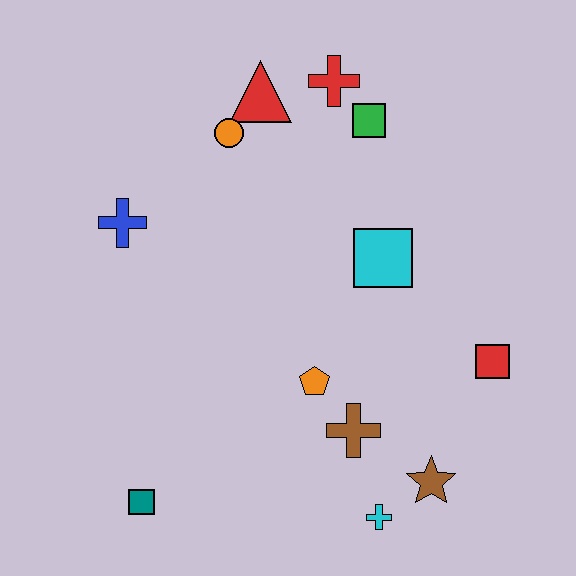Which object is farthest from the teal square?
The red cross is farthest from the teal square.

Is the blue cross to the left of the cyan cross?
Yes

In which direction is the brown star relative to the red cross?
The brown star is below the red cross.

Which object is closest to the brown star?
The cyan cross is closest to the brown star.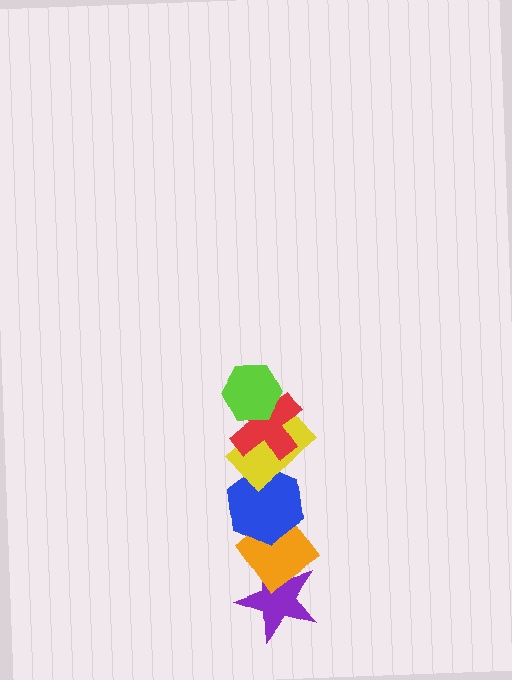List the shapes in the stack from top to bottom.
From top to bottom: the lime hexagon, the red cross, the yellow rectangle, the blue hexagon, the orange diamond, the purple star.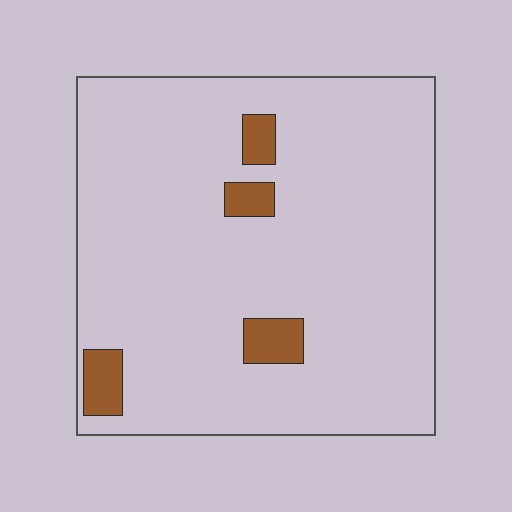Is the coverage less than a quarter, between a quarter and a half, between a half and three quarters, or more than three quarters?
Less than a quarter.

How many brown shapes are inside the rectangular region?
4.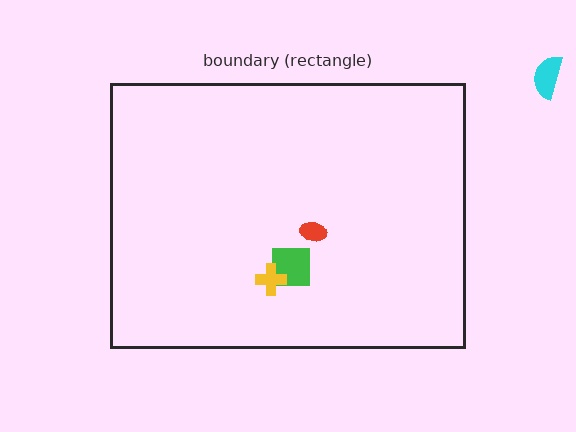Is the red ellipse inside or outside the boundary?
Inside.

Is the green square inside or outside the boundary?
Inside.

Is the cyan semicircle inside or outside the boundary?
Outside.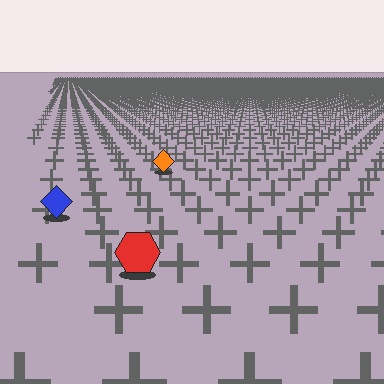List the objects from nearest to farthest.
From nearest to farthest: the red hexagon, the blue diamond, the orange diamond.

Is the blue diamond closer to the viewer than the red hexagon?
No. The red hexagon is closer — you can tell from the texture gradient: the ground texture is coarser near it.